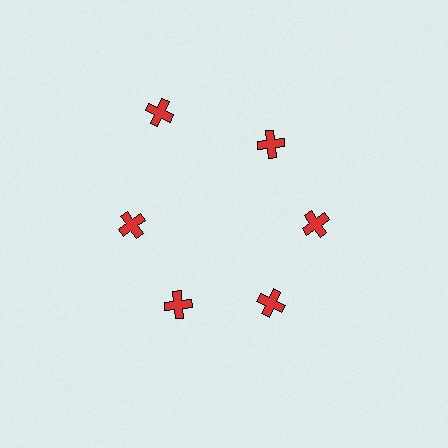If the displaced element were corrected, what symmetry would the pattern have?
It would have 6-fold rotational symmetry — the pattern would map onto itself every 60 degrees.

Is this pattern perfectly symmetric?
No. The 6 red crosses are arranged in a ring, but one element near the 11 o'clock position is pushed outward from the center, breaking the 6-fold rotational symmetry.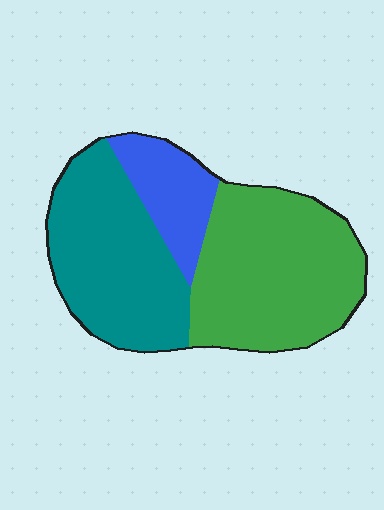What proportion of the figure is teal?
Teal takes up about two fifths (2/5) of the figure.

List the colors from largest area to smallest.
From largest to smallest: green, teal, blue.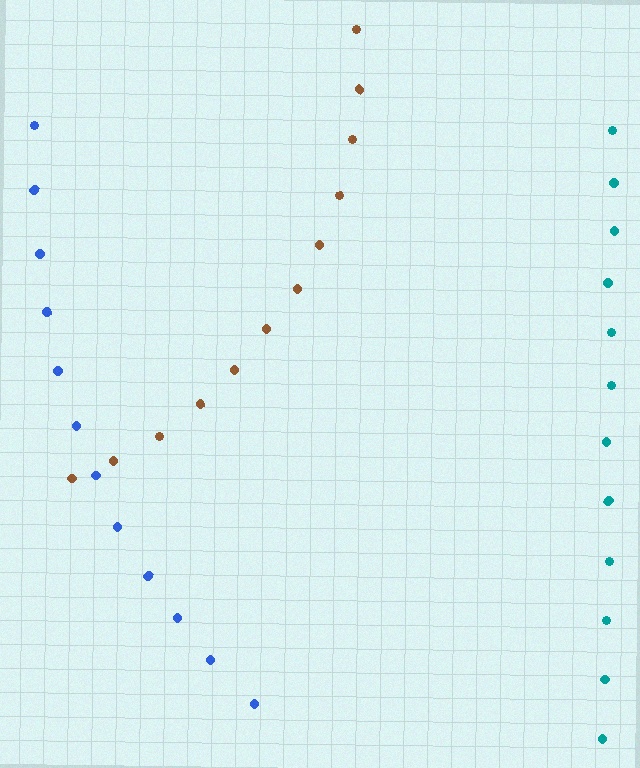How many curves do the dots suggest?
There are 3 distinct paths.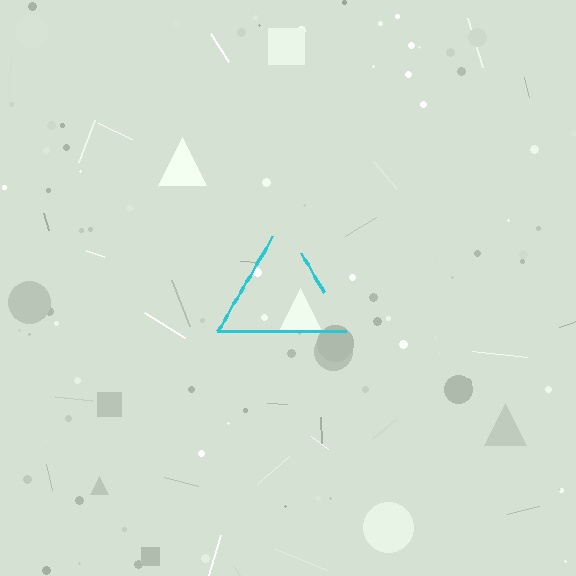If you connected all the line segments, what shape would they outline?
They would outline a triangle.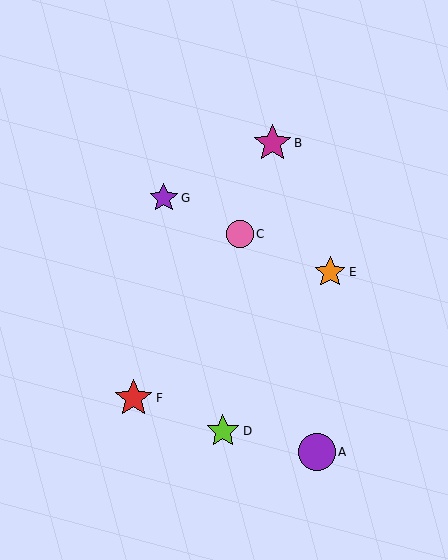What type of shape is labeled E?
Shape E is an orange star.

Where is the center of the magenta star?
The center of the magenta star is at (272, 143).